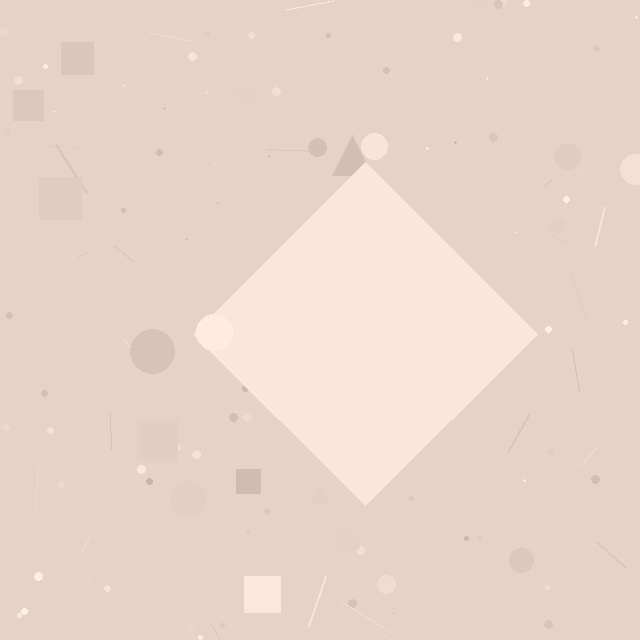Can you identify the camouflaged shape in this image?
The camouflaged shape is a diamond.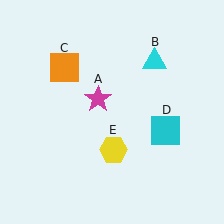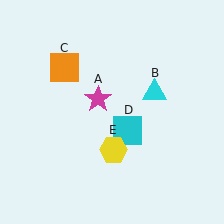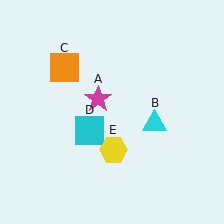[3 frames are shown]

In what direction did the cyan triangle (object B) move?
The cyan triangle (object B) moved down.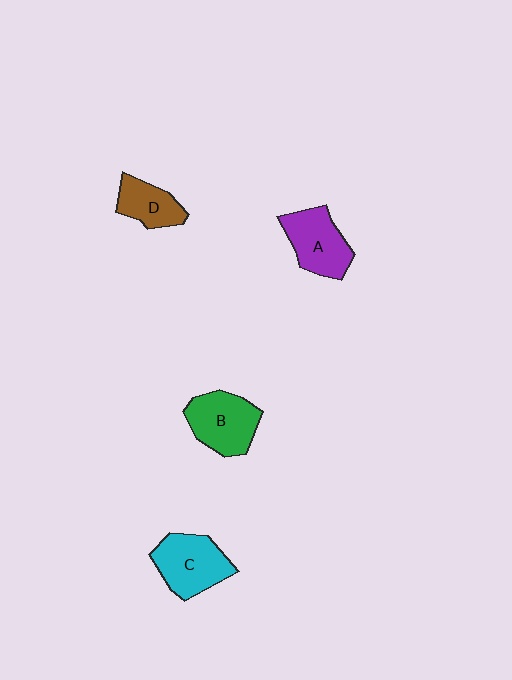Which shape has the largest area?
Shape C (cyan).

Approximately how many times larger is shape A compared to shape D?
Approximately 1.4 times.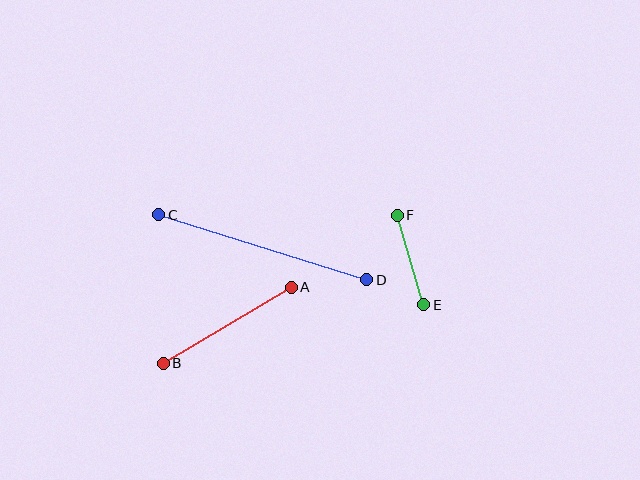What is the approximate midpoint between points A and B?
The midpoint is at approximately (227, 325) pixels.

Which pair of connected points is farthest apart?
Points C and D are farthest apart.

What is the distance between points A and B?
The distance is approximately 149 pixels.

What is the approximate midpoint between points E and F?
The midpoint is at approximately (411, 260) pixels.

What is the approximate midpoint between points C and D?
The midpoint is at approximately (263, 247) pixels.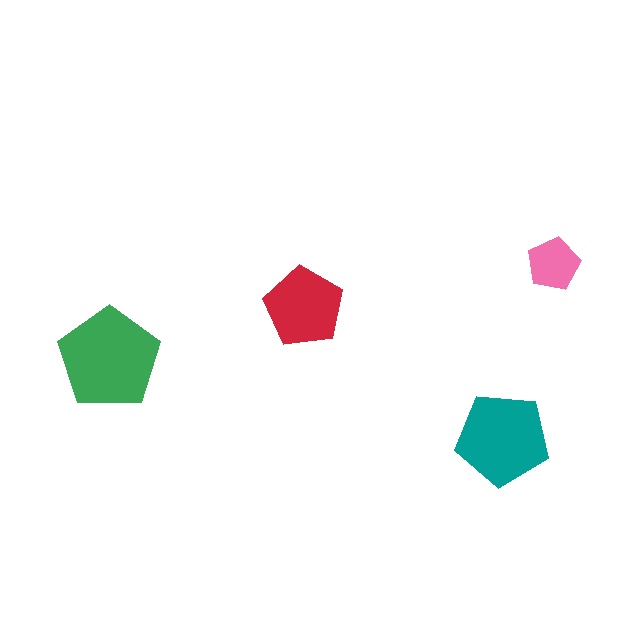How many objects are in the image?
There are 4 objects in the image.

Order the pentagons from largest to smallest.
the green one, the teal one, the red one, the pink one.